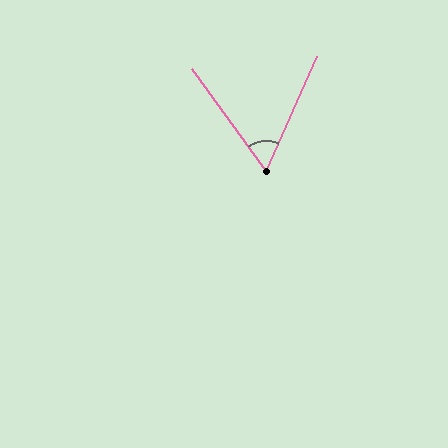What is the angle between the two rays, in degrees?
Approximately 59 degrees.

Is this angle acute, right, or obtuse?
It is acute.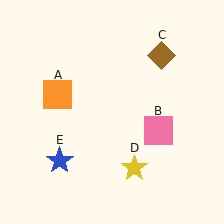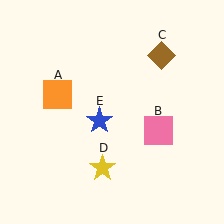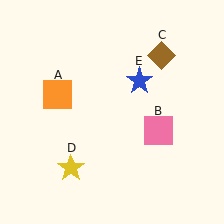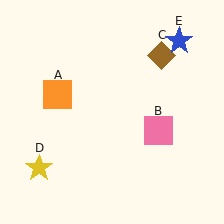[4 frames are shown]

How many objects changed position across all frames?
2 objects changed position: yellow star (object D), blue star (object E).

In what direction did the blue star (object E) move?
The blue star (object E) moved up and to the right.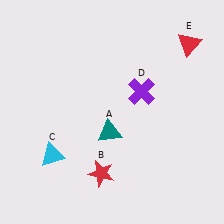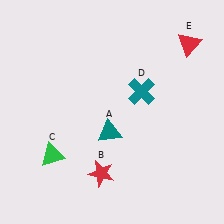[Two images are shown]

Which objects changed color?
C changed from cyan to green. D changed from purple to teal.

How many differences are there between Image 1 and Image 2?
There are 2 differences between the two images.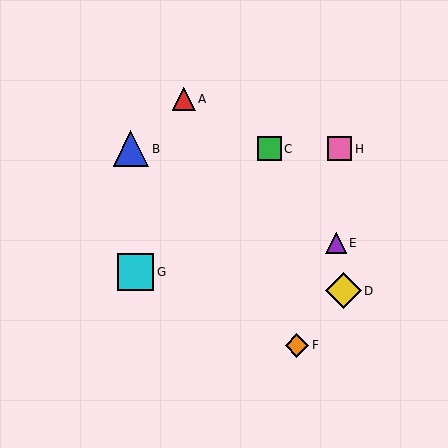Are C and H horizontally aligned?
Yes, both are at y≈149.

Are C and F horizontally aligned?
No, C is at y≈149 and F is at y≈345.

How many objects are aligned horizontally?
3 objects (B, C, H) are aligned horizontally.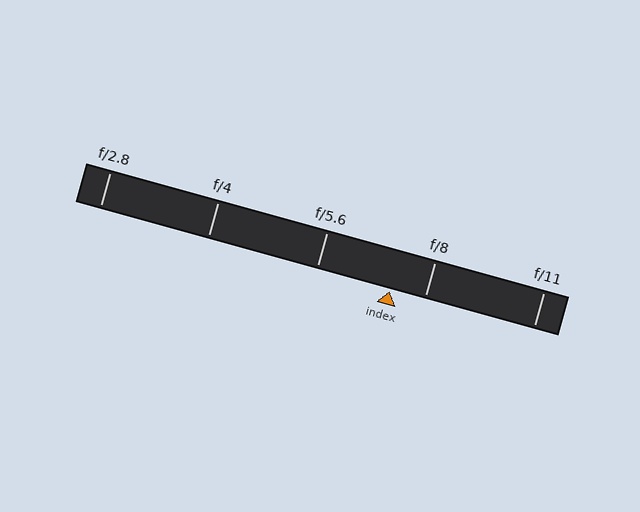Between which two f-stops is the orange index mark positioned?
The index mark is between f/5.6 and f/8.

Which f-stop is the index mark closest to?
The index mark is closest to f/8.